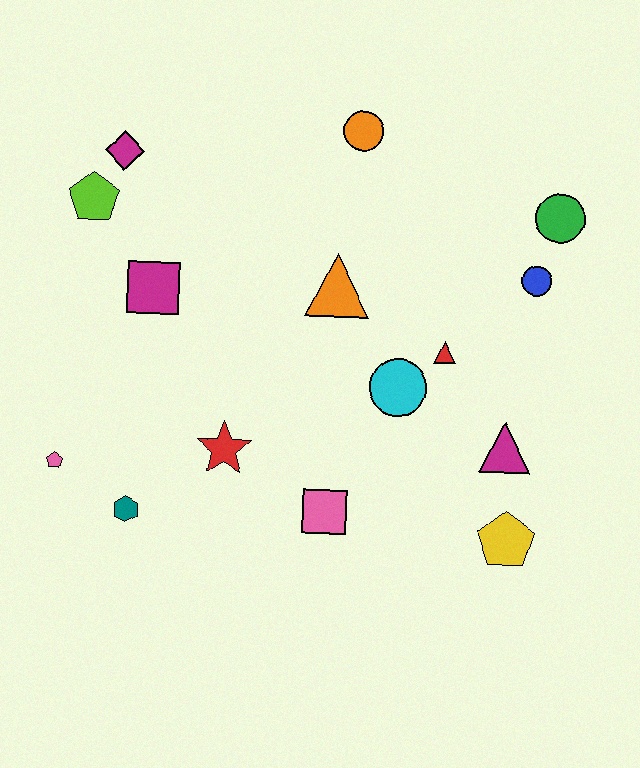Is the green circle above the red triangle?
Yes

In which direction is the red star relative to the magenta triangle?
The red star is to the left of the magenta triangle.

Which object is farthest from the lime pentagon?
The yellow pentagon is farthest from the lime pentagon.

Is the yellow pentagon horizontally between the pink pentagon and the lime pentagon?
No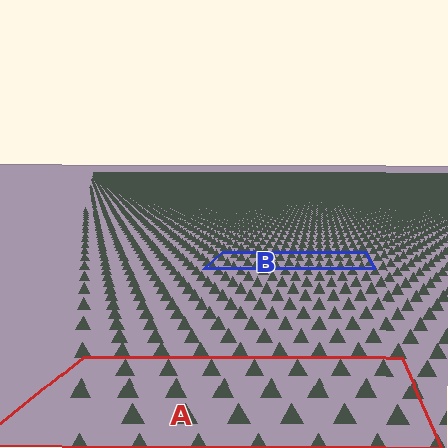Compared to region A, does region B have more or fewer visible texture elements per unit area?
Region B has more texture elements per unit area — they are packed more densely because it is farther away.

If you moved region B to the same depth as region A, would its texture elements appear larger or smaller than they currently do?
They would appear larger. At a closer depth, the same texture elements are projected at a bigger on-screen size.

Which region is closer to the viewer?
Region A is closer. The texture elements there are larger and more spread out.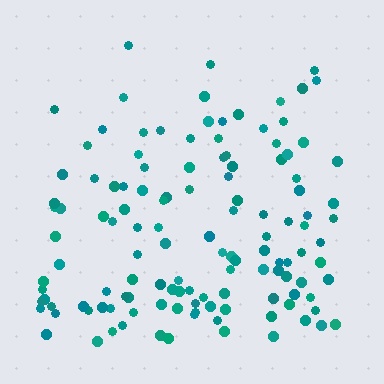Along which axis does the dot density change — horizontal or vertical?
Vertical.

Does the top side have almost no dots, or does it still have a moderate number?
Still a moderate number, just noticeably fewer than the bottom.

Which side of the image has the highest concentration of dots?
The bottom.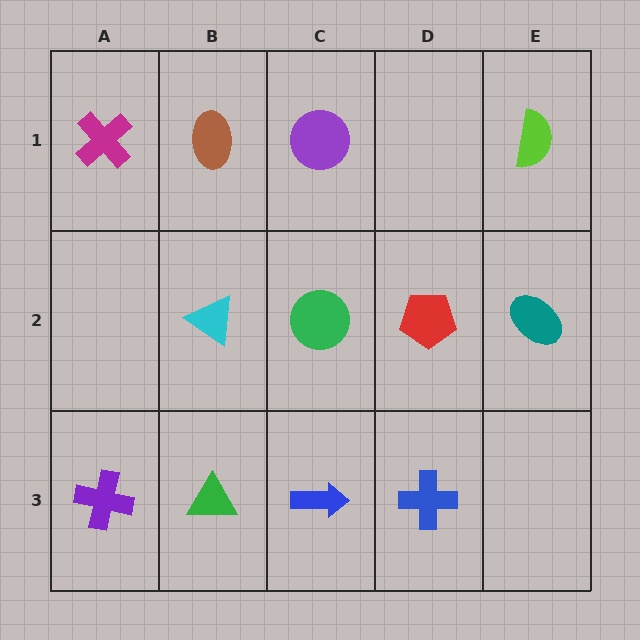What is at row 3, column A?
A purple cross.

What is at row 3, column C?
A blue arrow.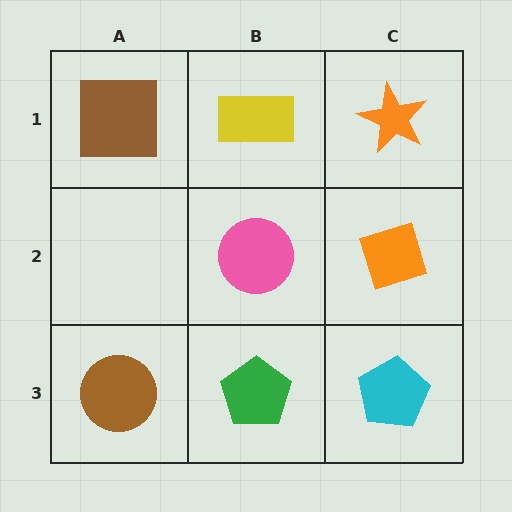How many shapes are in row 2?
2 shapes.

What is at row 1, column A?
A brown square.